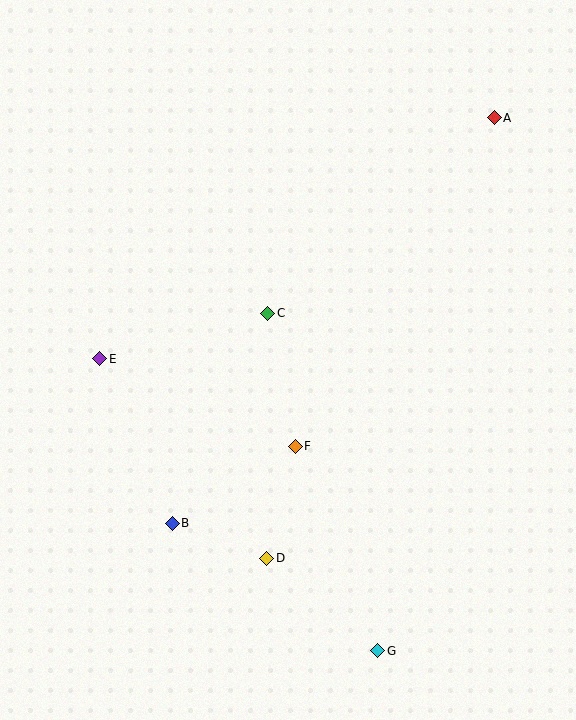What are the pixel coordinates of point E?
Point E is at (100, 359).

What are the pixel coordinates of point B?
Point B is at (172, 523).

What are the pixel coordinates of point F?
Point F is at (295, 446).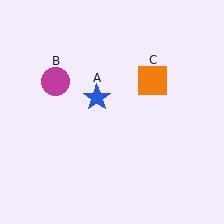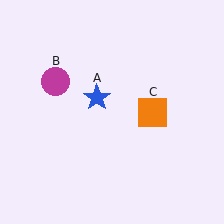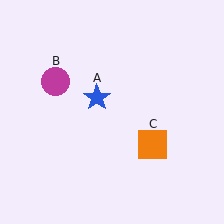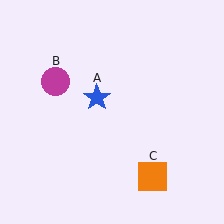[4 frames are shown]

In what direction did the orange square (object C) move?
The orange square (object C) moved down.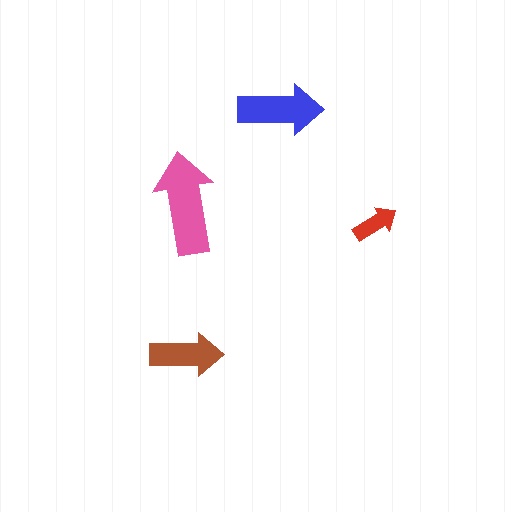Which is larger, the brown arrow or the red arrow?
The brown one.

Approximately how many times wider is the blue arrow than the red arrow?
About 2 times wider.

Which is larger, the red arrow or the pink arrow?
The pink one.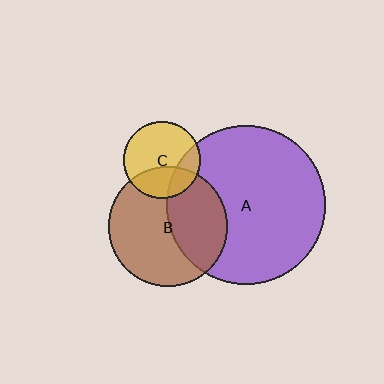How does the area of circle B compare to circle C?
Approximately 2.4 times.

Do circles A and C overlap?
Yes.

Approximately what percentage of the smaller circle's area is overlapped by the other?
Approximately 20%.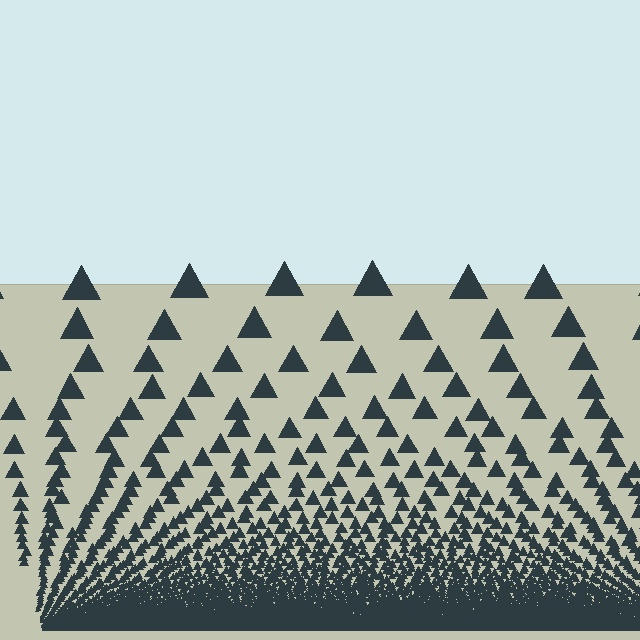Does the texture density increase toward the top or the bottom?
Density increases toward the bottom.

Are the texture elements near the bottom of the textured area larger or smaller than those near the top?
Smaller. The gradient is inverted — elements near the bottom are smaller and denser.